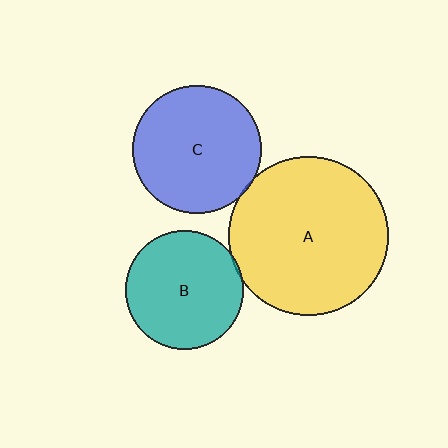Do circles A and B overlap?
Yes.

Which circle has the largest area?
Circle A (yellow).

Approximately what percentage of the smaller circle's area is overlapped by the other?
Approximately 5%.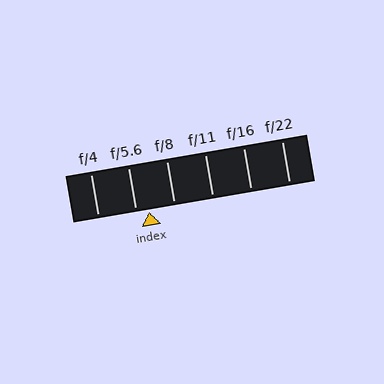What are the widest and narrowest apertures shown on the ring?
The widest aperture shown is f/4 and the narrowest is f/22.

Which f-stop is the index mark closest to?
The index mark is closest to f/5.6.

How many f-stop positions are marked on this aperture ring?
There are 6 f-stop positions marked.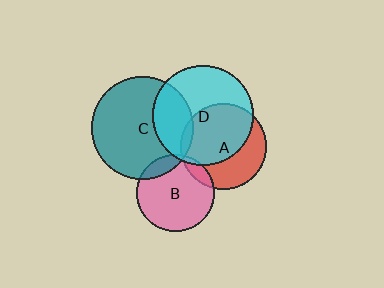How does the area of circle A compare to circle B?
Approximately 1.2 times.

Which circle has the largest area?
Circle C (teal).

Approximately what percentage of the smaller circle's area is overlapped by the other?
Approximately 60%.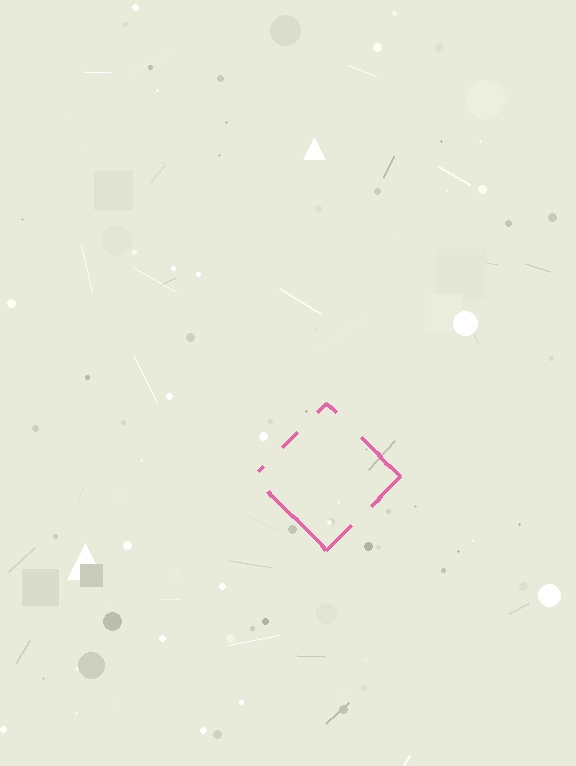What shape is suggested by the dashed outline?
The dashed outline suggests a diamond.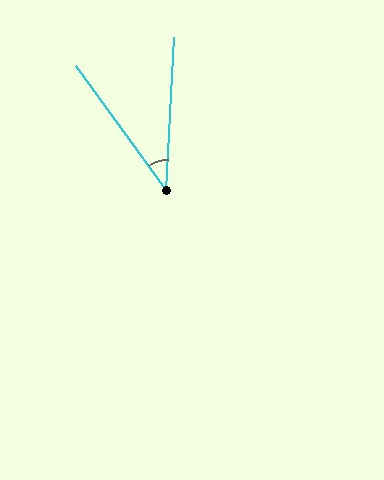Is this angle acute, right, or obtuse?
It is acute.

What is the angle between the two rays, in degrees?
Approximately 39 degrees.